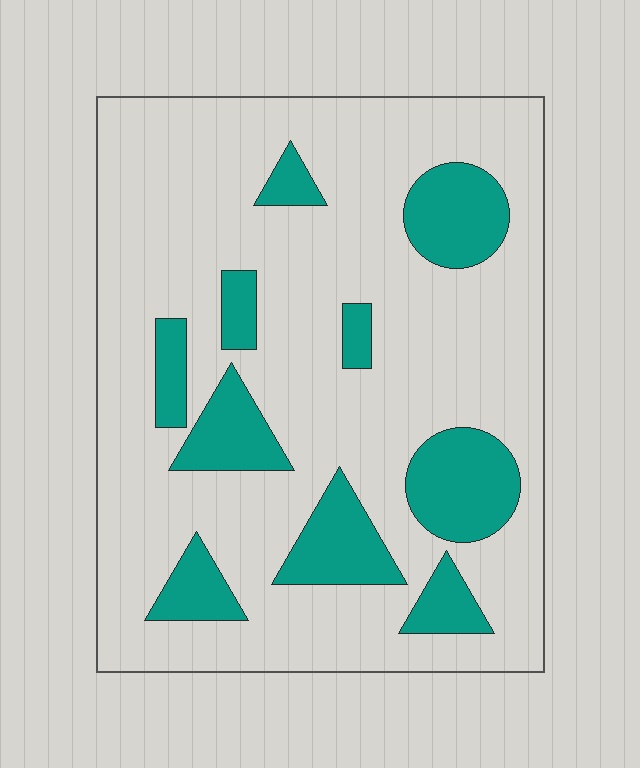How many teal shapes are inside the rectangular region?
10.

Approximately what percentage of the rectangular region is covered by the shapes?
Approximately 20%.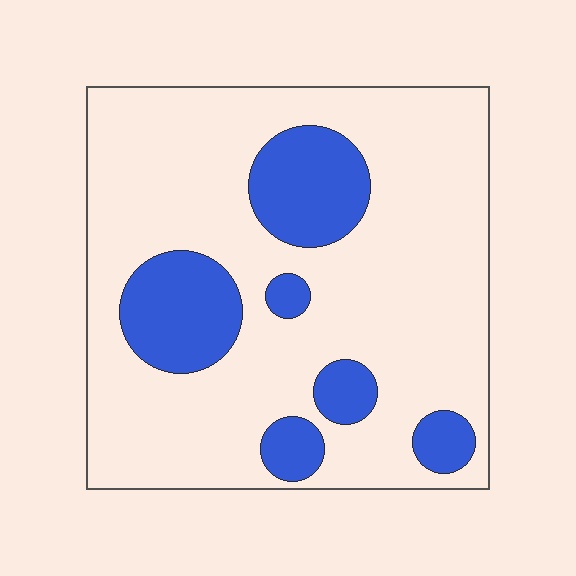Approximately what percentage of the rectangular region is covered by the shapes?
Approximately 20%.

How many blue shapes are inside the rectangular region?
6.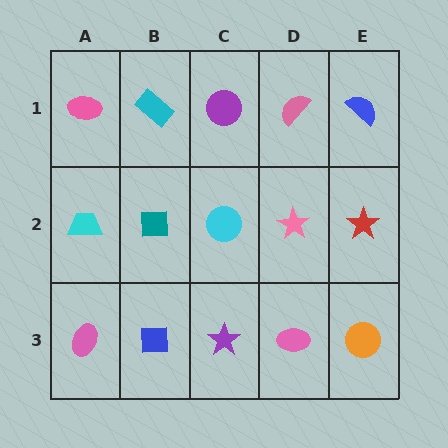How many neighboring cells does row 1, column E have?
2.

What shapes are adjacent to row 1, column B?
A teal square (row 2, column B), a pink ellipse (row 1, column A), a purple circle (row 1, column C).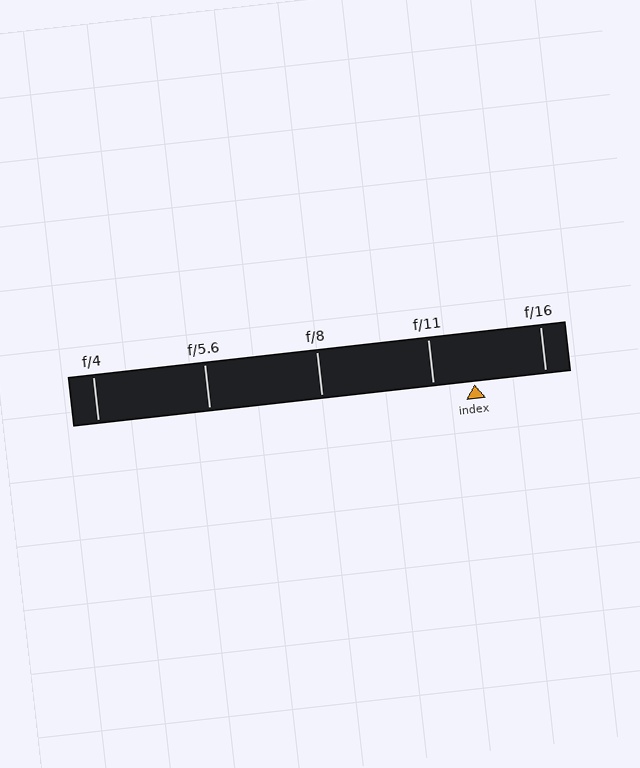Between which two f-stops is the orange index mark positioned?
The index mark is between f/11 and f/16.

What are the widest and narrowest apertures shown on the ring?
The widest aperture shown is f/4 and the narrowest is f/16.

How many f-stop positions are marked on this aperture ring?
There are 5 f-stop positions marked.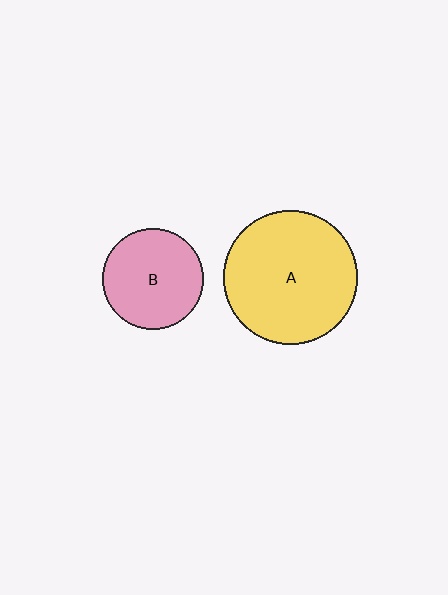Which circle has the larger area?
Circle A (yellow).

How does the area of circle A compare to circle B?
Approximately 1.8 times.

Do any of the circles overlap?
No, none of the circles overlap.